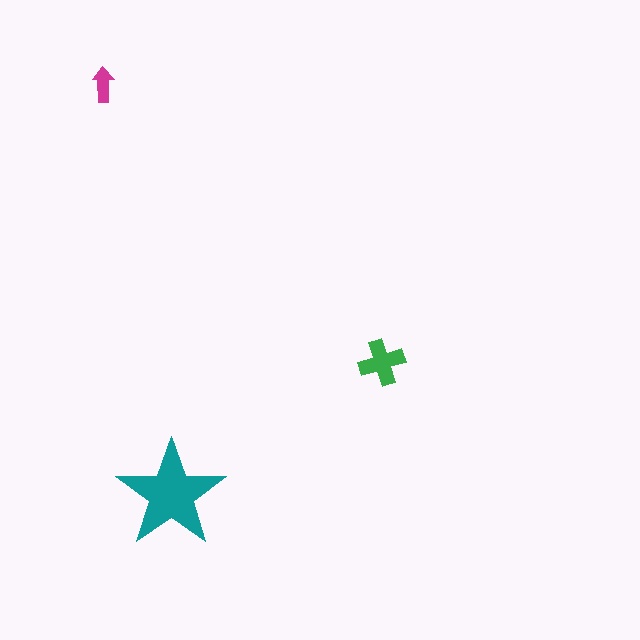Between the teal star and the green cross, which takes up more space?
The teal star.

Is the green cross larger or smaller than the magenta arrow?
Larger.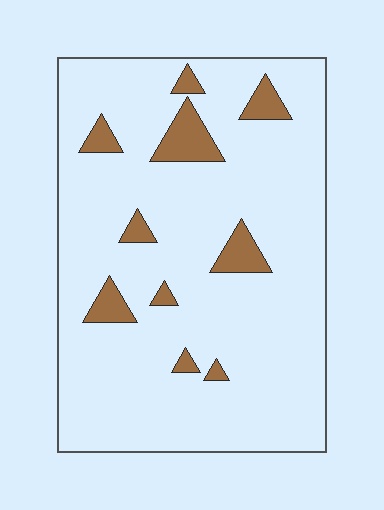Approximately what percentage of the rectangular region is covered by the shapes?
Approximately 10%.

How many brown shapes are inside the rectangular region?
10.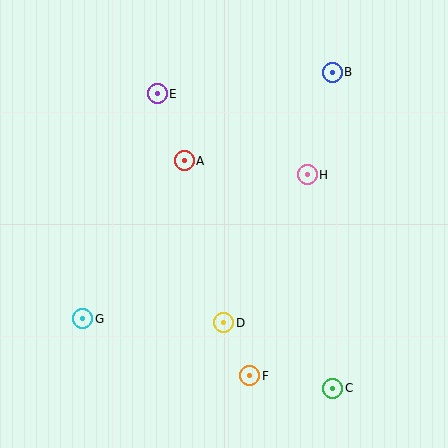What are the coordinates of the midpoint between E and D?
The midpoint between E and D is at (190, 208).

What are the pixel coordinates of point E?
Point E is at (157, 94).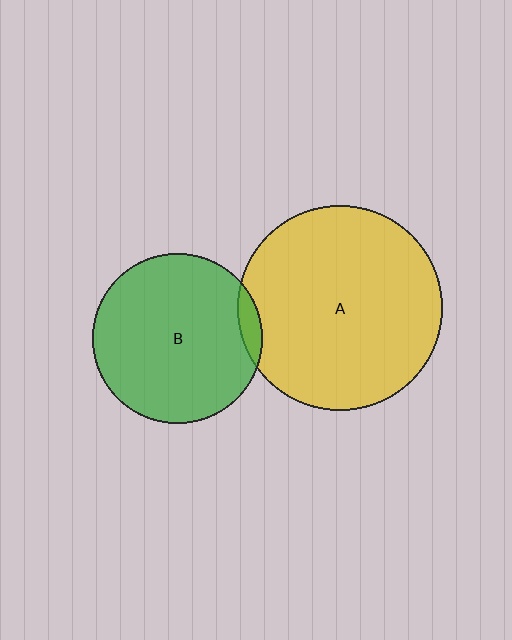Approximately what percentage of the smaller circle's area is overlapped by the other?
Approximately 5%.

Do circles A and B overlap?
Yes.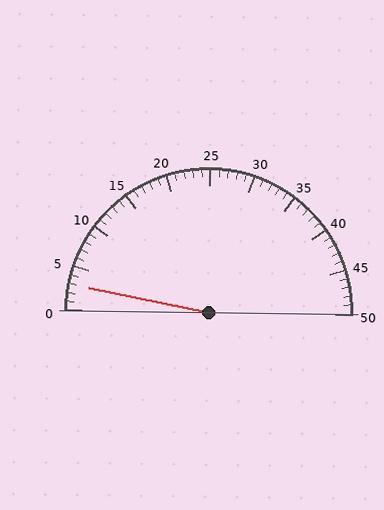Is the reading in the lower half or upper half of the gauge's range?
The reading is in the lower half of the range (0 to 50).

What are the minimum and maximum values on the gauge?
The gauge ranges from 0 to 50.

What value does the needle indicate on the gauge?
The needle indicates approximately 3.